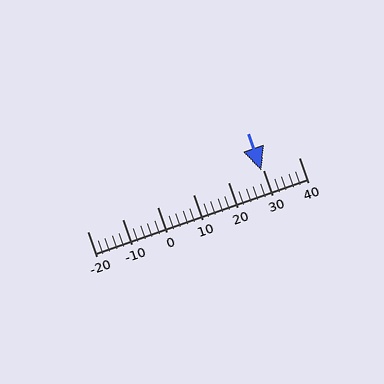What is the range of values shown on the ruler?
The ruler shows values from -20 to 40.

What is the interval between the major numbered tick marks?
The major tick marks are spaced 10 units apart.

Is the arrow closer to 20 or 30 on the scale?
The arrow is closer to 30.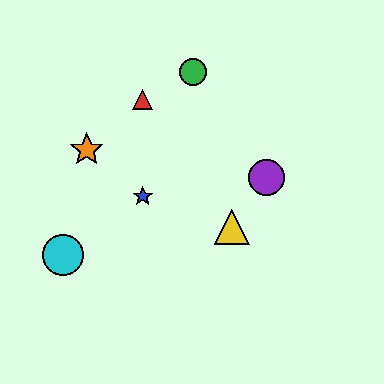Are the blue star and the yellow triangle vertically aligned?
No, the blue star is at x≈143 and the yellow triangle is at x≈232.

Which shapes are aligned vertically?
The red triangle, the blue star are aligned vertically.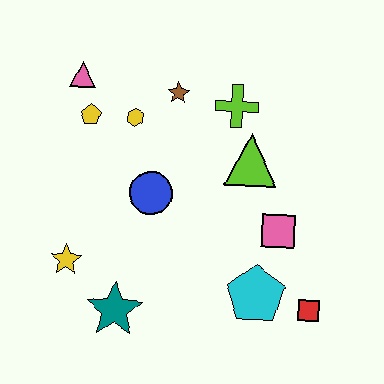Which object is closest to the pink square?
The cyan pentagon is closest to the pink square.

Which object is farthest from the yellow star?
The red square is farthest from the yellow star.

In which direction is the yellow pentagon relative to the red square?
The yellow pentagon is to the left of the red square.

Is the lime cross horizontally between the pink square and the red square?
No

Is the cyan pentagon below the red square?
No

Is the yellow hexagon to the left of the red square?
Yes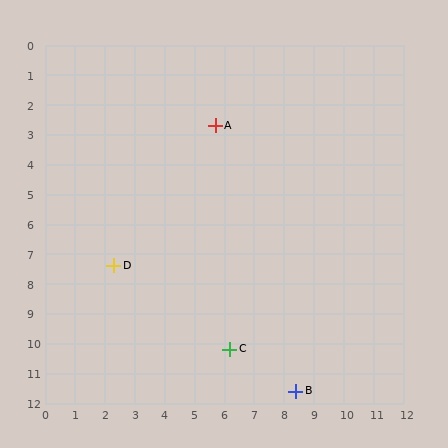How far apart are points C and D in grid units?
Points C and D are about 4.8 grid units apart.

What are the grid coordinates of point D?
Point D is at approximately (2.3, 7.4).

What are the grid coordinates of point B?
Point B is at approximately (8.4, 11.6).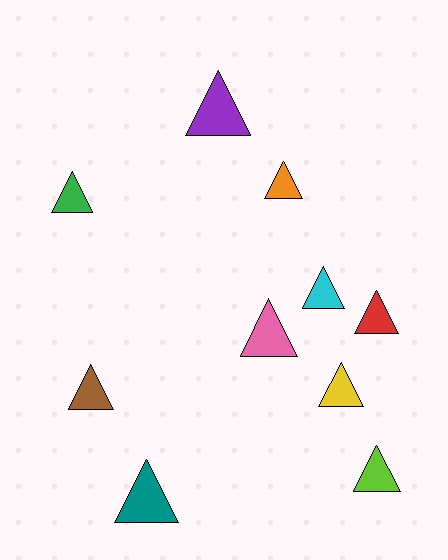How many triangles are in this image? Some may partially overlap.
There are 10 triangles.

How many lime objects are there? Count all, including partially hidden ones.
There is 1 lime object.